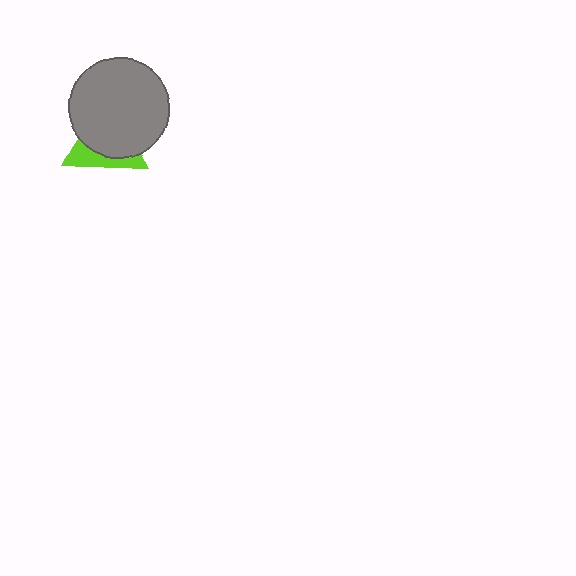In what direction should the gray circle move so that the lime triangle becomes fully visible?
The gray circle should move toward the upper-right. That is the shortest direction to clear the overlap and leave the lime triangle fully visible.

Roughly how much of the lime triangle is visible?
A small part of it is visible (roughly 32%).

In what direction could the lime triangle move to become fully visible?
The lime triangle could move toward the lower-left. That would shift it out from behind the gray circle entirely.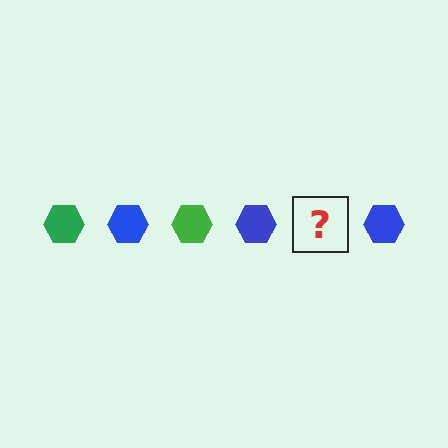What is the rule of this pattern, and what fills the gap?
The rule is that the pattern cycles through green, blue hexagons. The gap should be filled with a green hexagon.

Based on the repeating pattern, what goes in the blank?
The blank should be a green hexagon.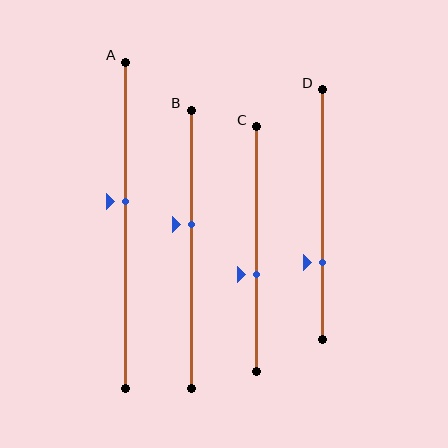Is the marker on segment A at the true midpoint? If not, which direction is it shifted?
No, the marker on segment A is shifted upward by about 7% of the segment length.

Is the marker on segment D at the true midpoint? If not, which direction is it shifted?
No, the marker on segment D is shifted downward by about 19% of the segment length.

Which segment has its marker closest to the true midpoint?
Segment A has its marker closest to the true midpoint.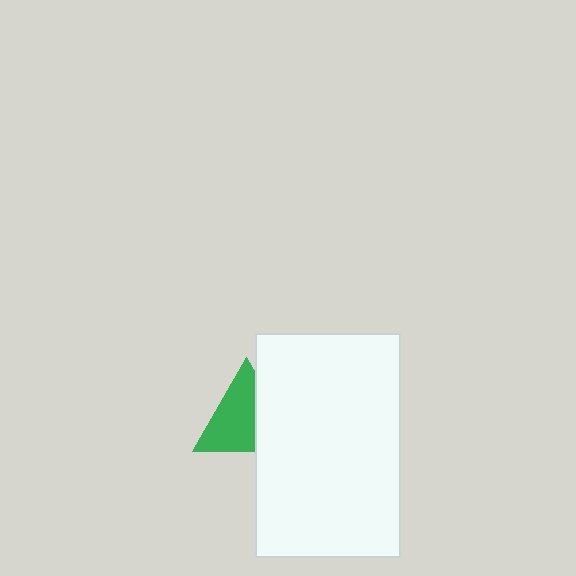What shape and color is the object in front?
The object in front is a white rectangle.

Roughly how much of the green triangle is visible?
About half of it is visible (roughly 65%).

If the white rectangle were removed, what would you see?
You would see the complete green triangle.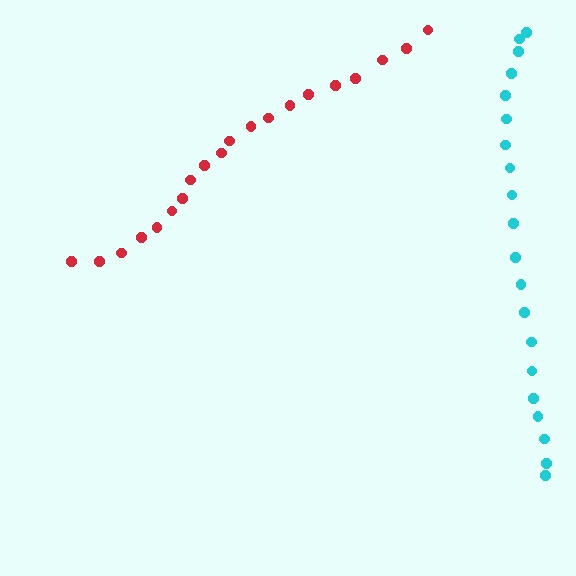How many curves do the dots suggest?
There are 2 distinct paths.